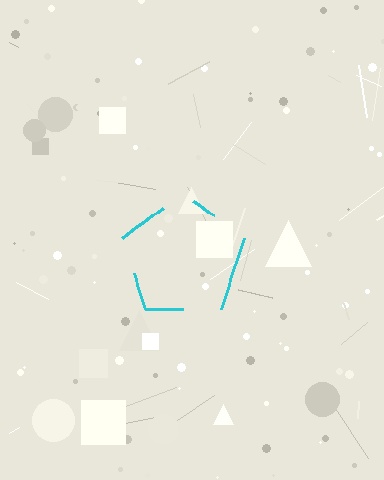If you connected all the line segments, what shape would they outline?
They would outline a pentagon.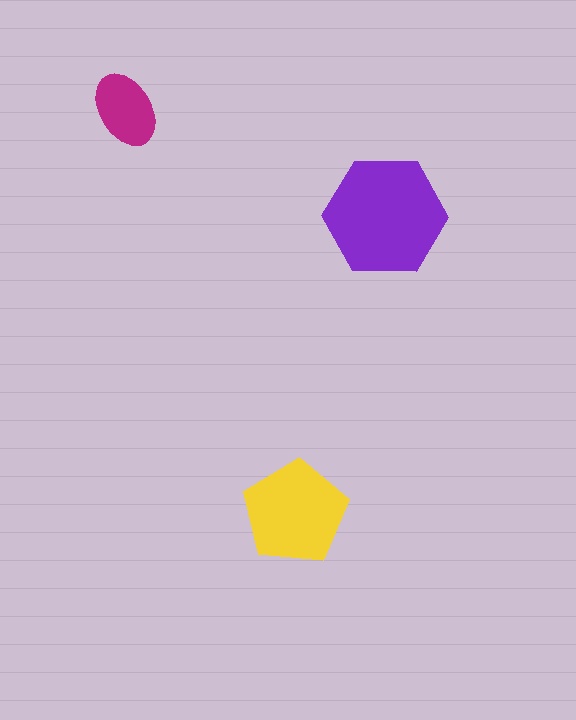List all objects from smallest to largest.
The magenta ellipse, the yellow pentagon, the purple hexagon.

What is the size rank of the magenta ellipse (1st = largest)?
3rd.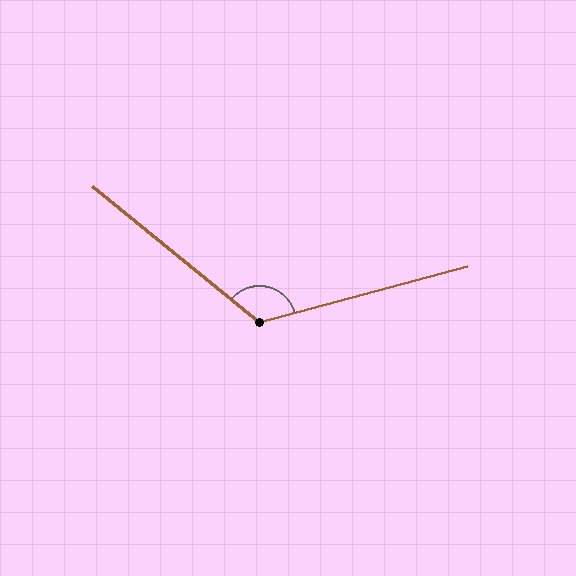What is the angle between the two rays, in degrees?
Approximately 126 degrees.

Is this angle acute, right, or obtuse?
It is obtuse.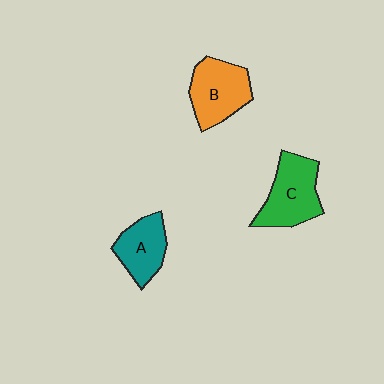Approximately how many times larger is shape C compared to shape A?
Approximately 1.3 times.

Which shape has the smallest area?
Shape A (teal).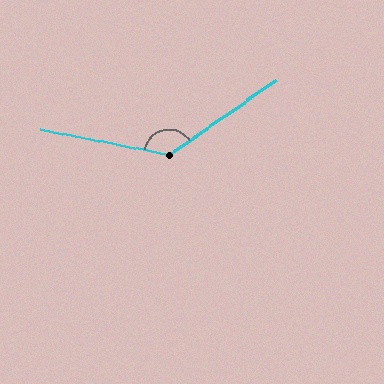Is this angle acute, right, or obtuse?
It is obtuse.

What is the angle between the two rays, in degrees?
Approximately 134 degrees.